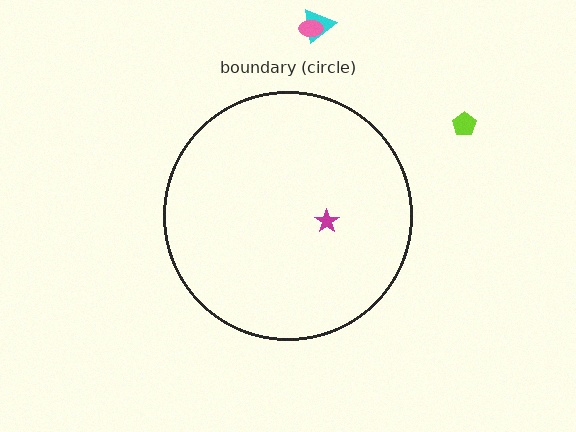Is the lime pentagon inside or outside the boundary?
Outside.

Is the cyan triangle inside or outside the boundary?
Outside.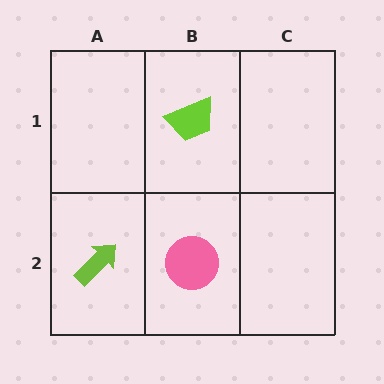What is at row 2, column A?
A lime arrow.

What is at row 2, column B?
A pink circle.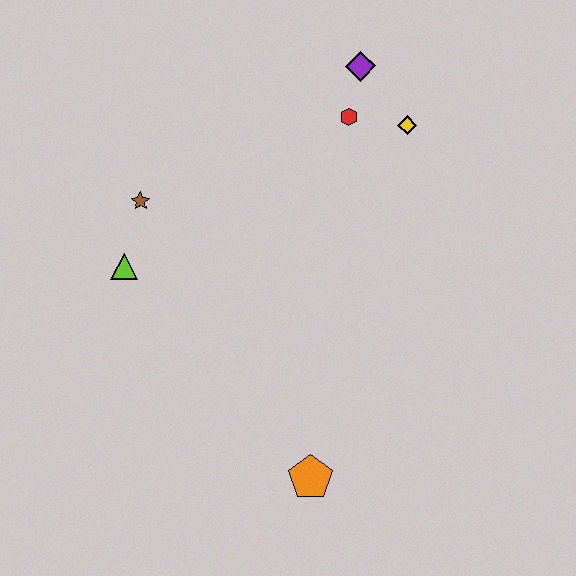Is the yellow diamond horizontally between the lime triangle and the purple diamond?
No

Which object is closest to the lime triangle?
The brown star is closest to the lime triangle.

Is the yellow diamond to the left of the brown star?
No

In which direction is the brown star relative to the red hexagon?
The brown star is to the left of the red hexagon.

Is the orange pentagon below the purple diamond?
Yes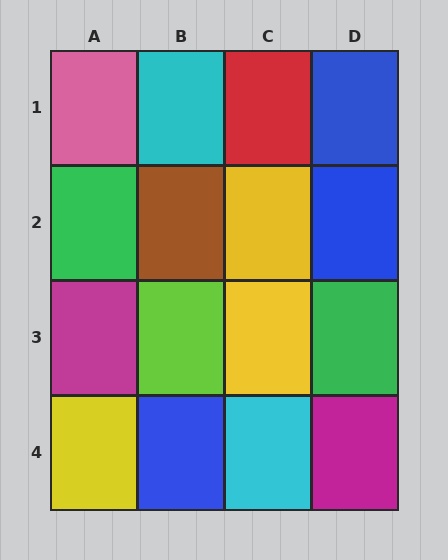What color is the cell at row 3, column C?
Yellow.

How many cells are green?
2 cells are green.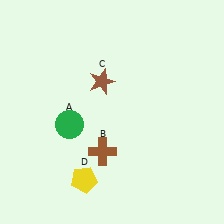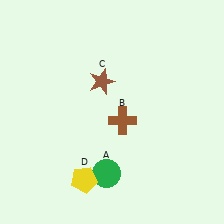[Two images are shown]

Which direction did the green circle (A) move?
The green circle (A) moved down.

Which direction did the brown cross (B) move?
The brown cross (B) moved up.